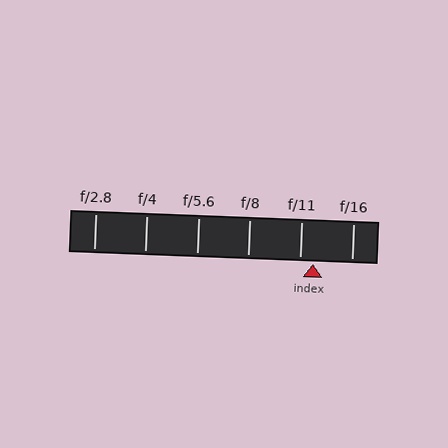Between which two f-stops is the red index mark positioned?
The index mark is between f/11 and f/16.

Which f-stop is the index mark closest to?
The index mark is closest to f/11.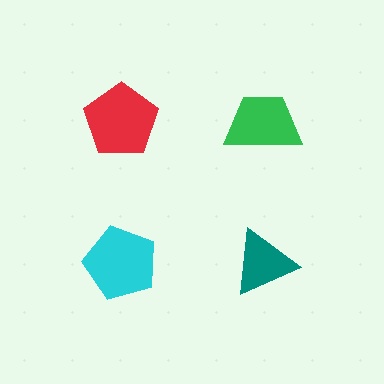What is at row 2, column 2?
A teal triangle.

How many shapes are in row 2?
2 shapes.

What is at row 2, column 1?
A cyan pentagon.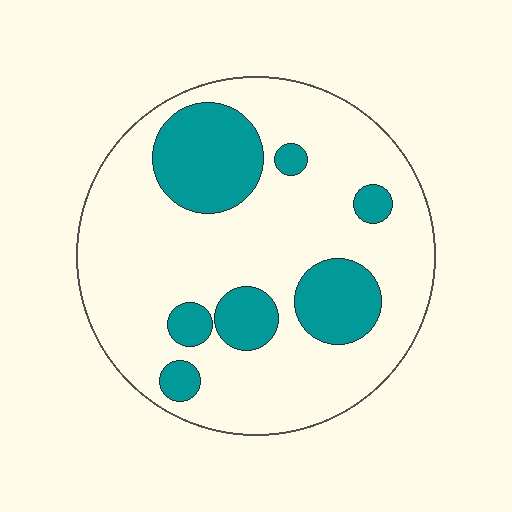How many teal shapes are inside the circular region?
7.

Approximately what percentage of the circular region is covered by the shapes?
Approximately 25%.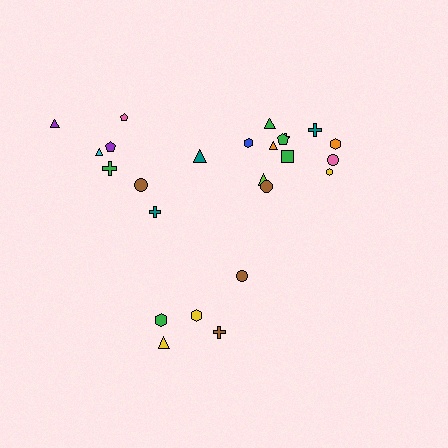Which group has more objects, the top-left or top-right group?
The top-right group.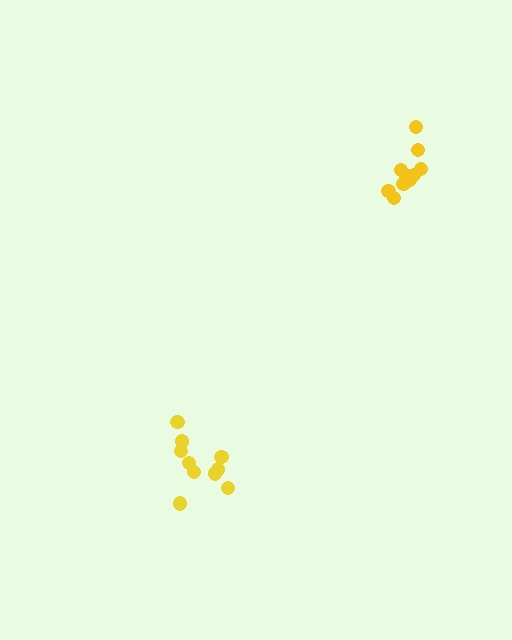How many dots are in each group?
Group 1: 10 dots, Group 2: 10 dots (20 total).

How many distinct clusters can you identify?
There are 2 distinct clusters.